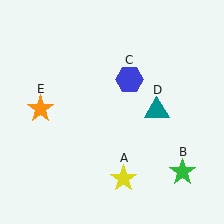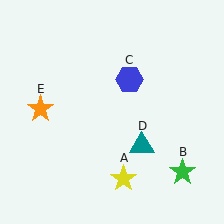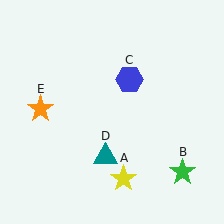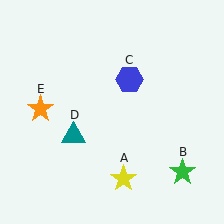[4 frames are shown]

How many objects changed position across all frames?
1 object changed position: teal triangle (object D).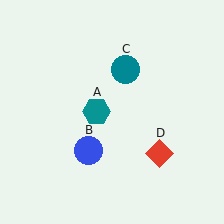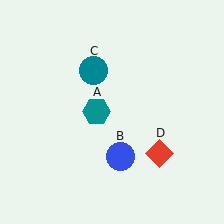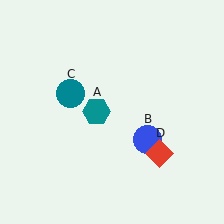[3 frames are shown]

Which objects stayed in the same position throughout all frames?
Teal hexagon (object A) and red diamond (object D) remained stationary.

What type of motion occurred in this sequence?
The blue circle (object B), teal circle (object C) rotated counterclockwise around the center of the scene.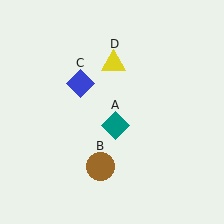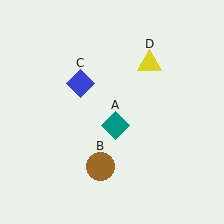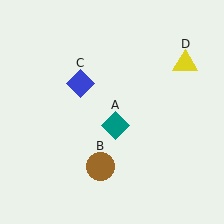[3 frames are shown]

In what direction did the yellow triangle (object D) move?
The yellow triangle (object D) moved right.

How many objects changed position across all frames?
1 object changed position: yellow triangle (object D).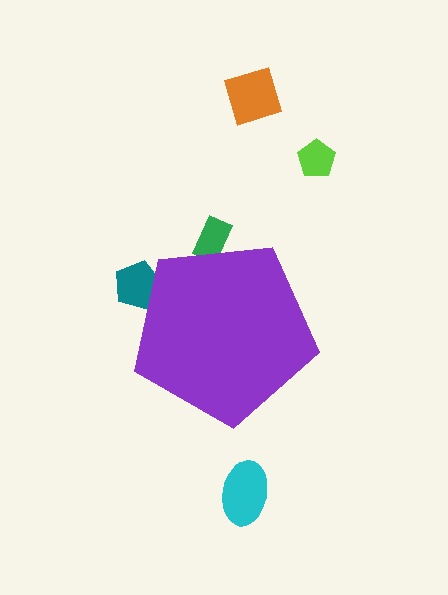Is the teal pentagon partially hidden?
Yes, the teal pentagon is partially hidden behind the purple pentagon.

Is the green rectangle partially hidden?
Yes, the green rectangle is partially hidden behind the purple pentagon.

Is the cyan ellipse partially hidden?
No, the cyan ellipse is fully visible.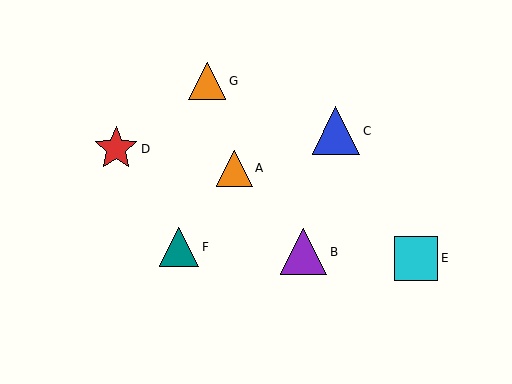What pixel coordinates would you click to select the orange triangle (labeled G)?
Click at (207, 81) to select the orange triangle G.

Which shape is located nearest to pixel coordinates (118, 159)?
The red star (labeled D) at (116, 149) is nearest to that location.